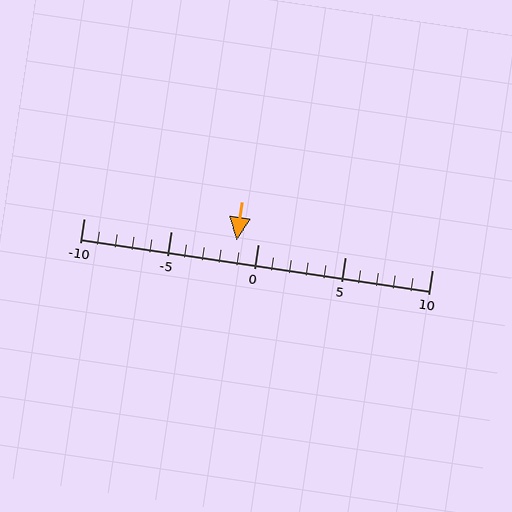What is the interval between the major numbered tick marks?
The major tick marks are spaced 5 units apart.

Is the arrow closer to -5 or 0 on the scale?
The arrow is closer to 0.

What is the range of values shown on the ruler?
The ruler shows values from -10 to 10.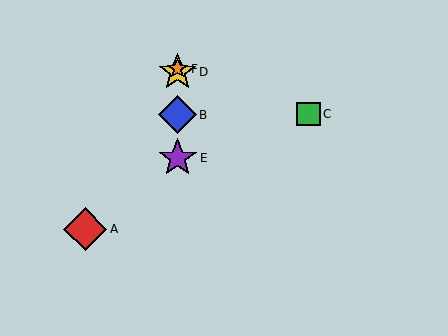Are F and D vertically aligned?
Yes, both are at x≈178.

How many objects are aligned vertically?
4 objects (B, D, E, F) are aligned vertically.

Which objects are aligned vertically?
Objects B, D, E, F are aligned vertically.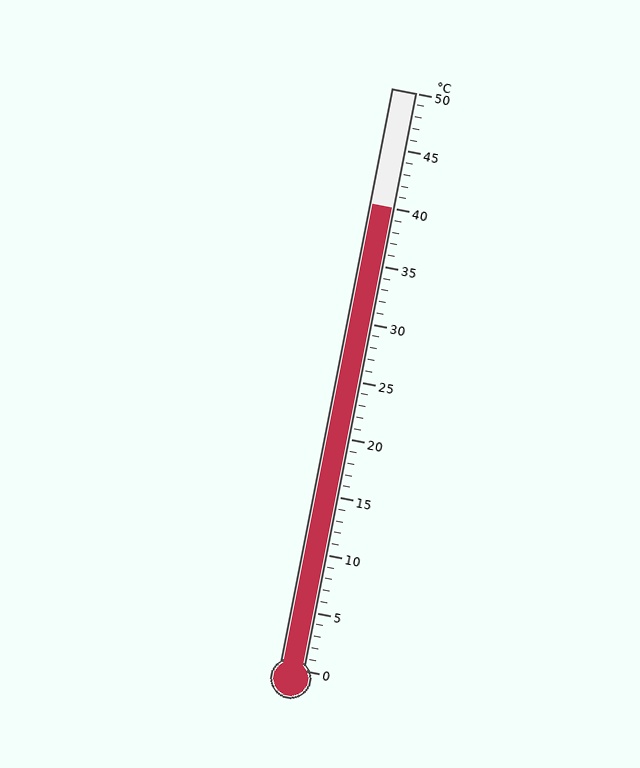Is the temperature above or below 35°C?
The temperature is above 35°C.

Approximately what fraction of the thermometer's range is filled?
The thermometer is filled to approximately 80% of its range.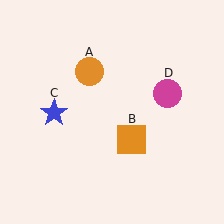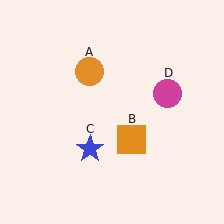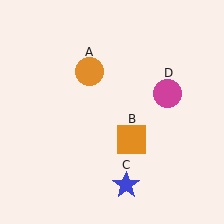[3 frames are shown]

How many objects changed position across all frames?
1 object changed position: blue star (object C).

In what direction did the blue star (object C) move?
The blue star (object C) moved down and to the right.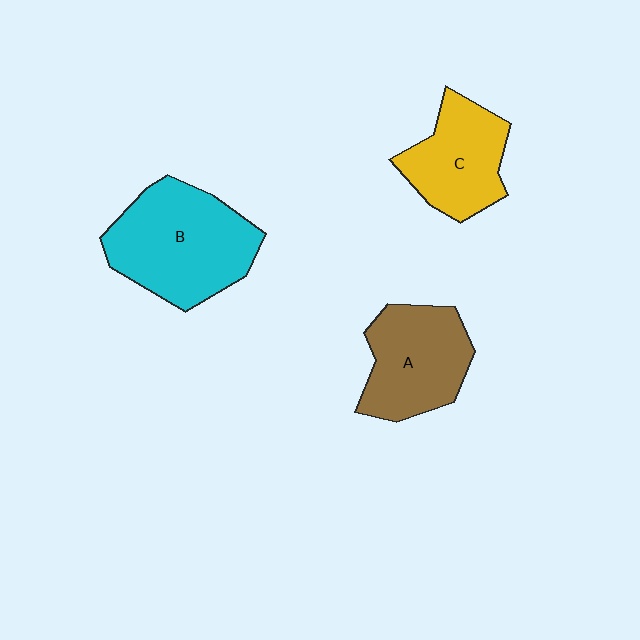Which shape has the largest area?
Shape B (cyan).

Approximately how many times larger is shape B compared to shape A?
Approximately 1.3 times.